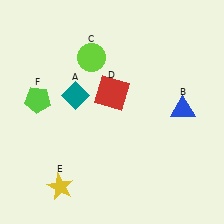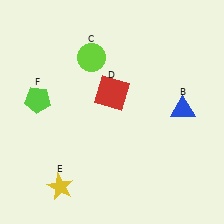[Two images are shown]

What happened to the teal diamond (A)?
The teal diamond (A) was removed in Image 2. It was in the top-left area of Image 1.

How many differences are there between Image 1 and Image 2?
There is 1 difference between the two images.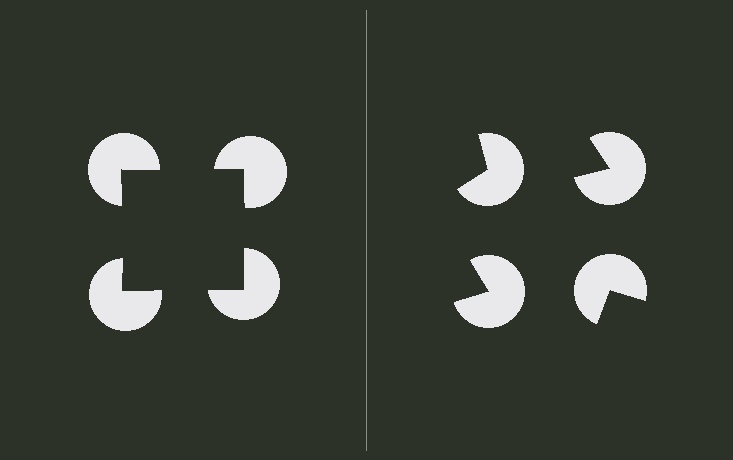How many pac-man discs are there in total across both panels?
8 — 4 on each side.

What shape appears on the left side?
An illusory square.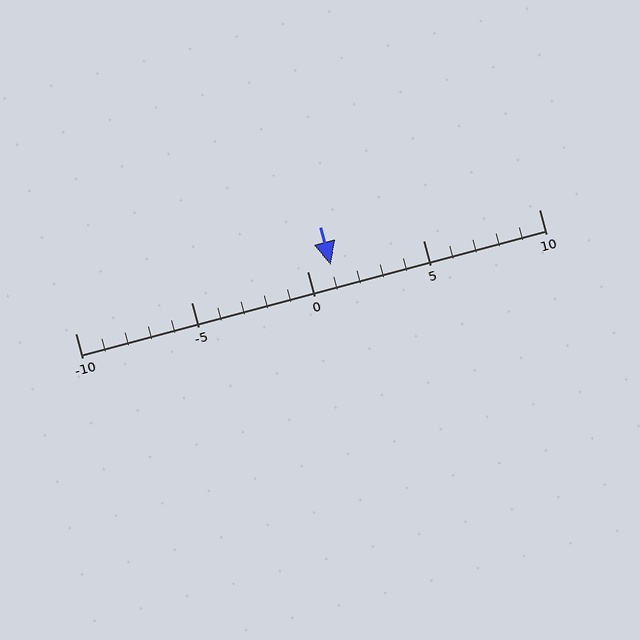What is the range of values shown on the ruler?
The ruler shows values from -10 to 10.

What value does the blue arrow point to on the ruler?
The blue arrow points to approximately 1.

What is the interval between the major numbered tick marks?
The major tick marks are spaced 5 units apart.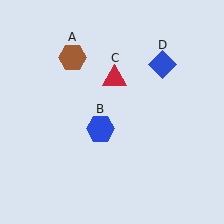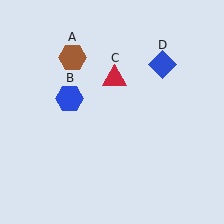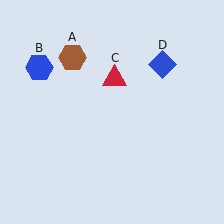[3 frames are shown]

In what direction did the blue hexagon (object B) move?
The blue hexagon (object B) moved up and to the left.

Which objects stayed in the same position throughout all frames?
Brown hexagon (object A) and red triangle (object C) and blue diamond (object D) remained stationary.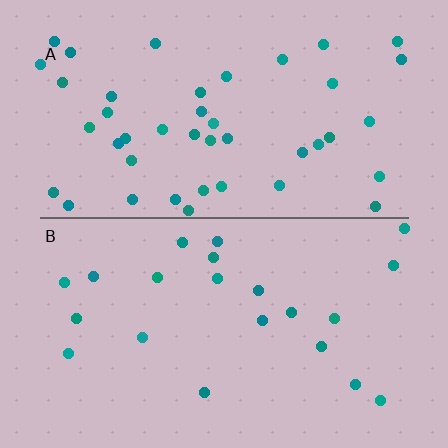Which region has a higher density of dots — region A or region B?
A (the top).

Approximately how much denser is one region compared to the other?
Approximately 2.1× — region A over region B.